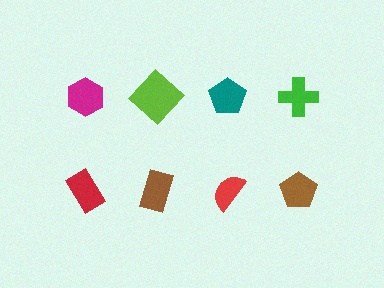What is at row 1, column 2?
A lime diamond.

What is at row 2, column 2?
A brown rectangle.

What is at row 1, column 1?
A magenta hexagon.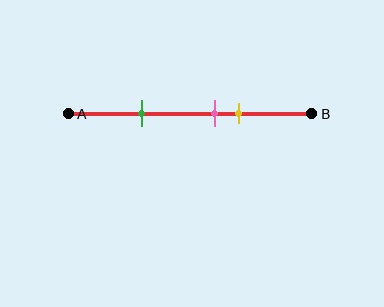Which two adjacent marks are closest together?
The pink and yellow marks are the closest adjacent pair.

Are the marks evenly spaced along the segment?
No, the marks are not evenly spaced.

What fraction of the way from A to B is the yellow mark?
The yellow mark is approximately 70% (0.7) of the way from A to B.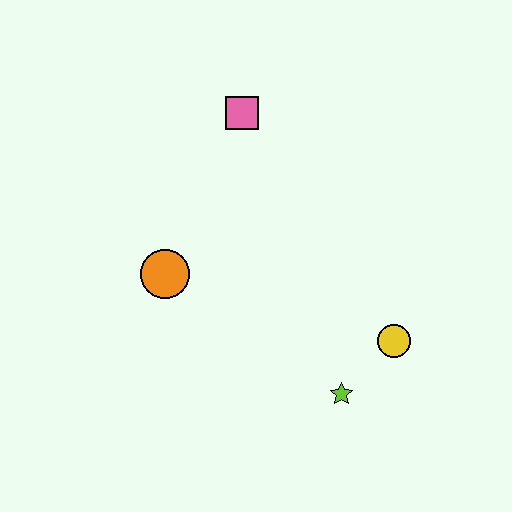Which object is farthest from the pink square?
The lime star is farthest from the pink square.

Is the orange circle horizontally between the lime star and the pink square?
No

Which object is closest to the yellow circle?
The lime star is closest to the yellow circle.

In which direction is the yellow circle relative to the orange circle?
The yellow circle is to the right of the orange circle.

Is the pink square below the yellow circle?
No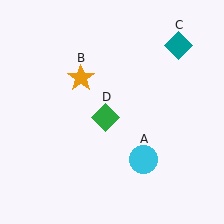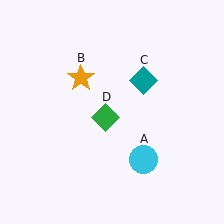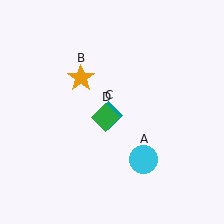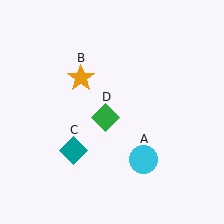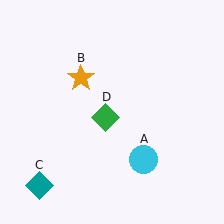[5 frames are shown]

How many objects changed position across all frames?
1 object changed position: teal diamond (object C).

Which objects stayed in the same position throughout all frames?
Cyan circle (object A) and orange star (object B) and green diamond (object D) remained stationary.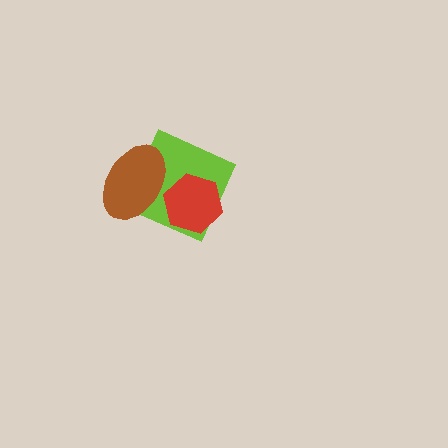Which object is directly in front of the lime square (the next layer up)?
The red hexagon is directly in front of the lime square.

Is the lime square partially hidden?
Yes, it is partially covered by another shape.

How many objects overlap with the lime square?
2 objects overlap with the lime square.